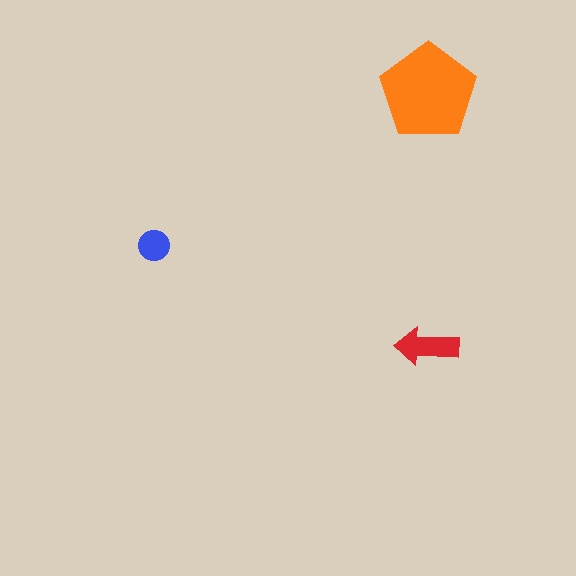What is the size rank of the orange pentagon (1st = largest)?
1st.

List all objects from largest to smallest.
The orange pentagon, the red arrow, the blue circle.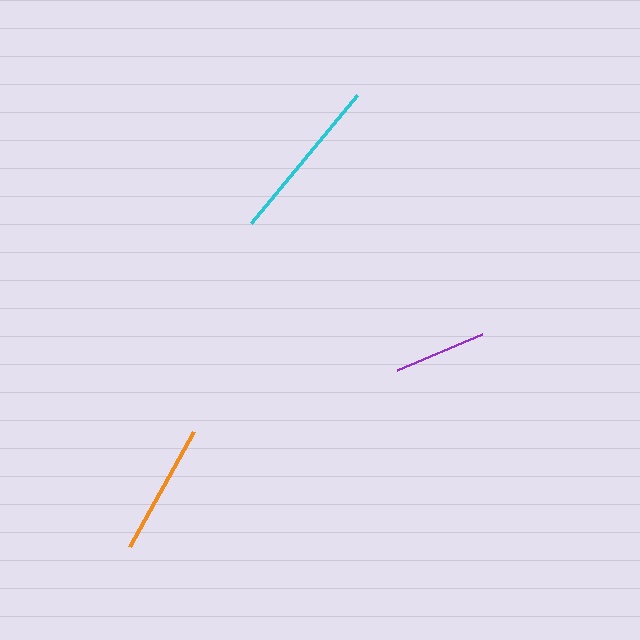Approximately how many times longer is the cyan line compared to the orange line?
The cyan line is approximately 1.3 times the length of the orange line.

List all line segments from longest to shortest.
From longest to shortest: cyan, orange, purple.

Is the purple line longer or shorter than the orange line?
The orange line is longer than the purple line.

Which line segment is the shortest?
The purple line is the shortest at approximately 93 pixels.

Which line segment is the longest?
The cyan line is the longest at approximately 166 pixels.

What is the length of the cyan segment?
The cyan segment is approximately 166 pixels long.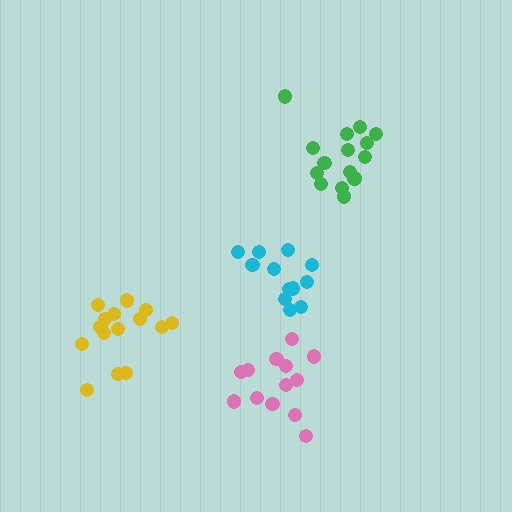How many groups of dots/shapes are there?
There are 4 groups.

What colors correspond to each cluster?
The clusters are colored: green, pink, yellow, cyan.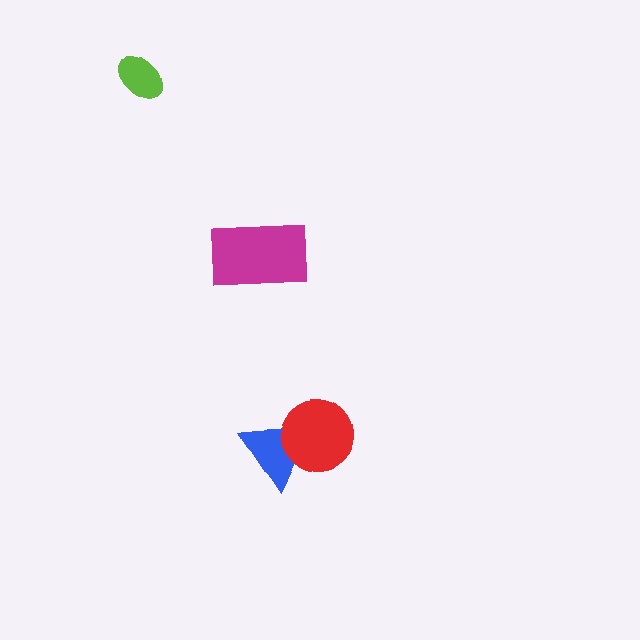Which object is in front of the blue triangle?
The red circle is in front of the blue triangle.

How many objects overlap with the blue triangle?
1 object overlaps with the blue triangle.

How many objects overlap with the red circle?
1 object overlaps with the red circle.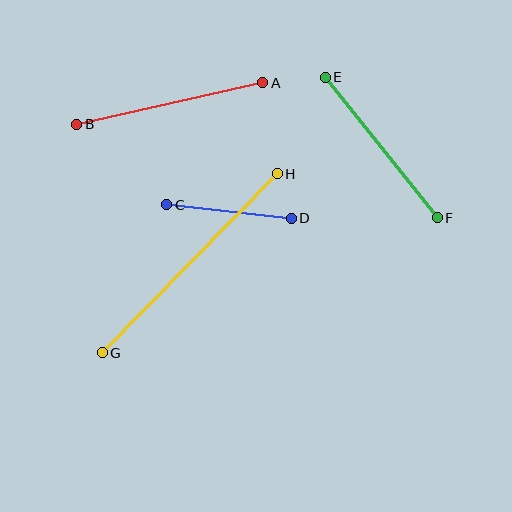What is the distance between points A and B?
The distance is approximately 191 pixels.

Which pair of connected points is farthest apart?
Points G and H are farthest apart.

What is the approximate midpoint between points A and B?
The midpoint is at approximately (170, 103) pixels.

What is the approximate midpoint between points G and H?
The midpoint is at approximately (190, 263) pixels.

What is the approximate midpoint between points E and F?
The midpoint is at approximately (381, 148) pixels.